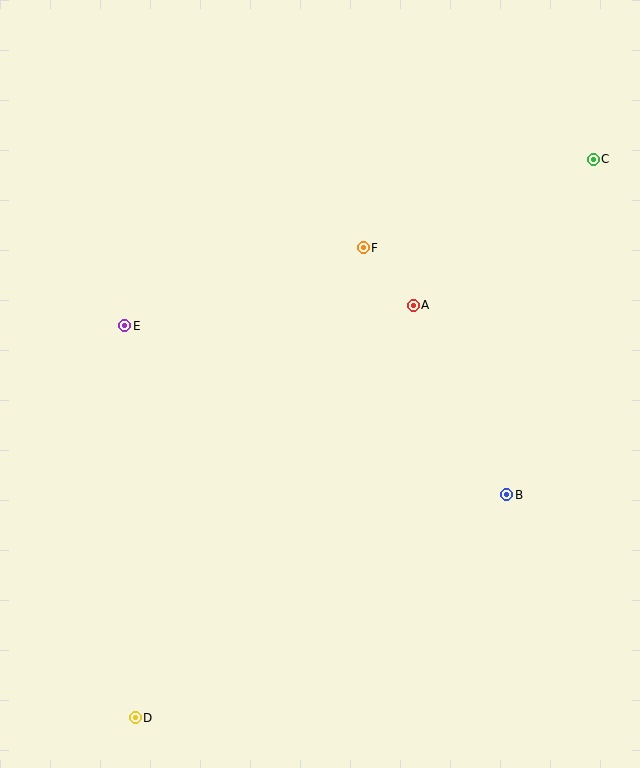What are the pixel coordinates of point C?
Point C is at (593, 159).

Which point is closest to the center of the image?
Point A at (413, 305) is closest to the center.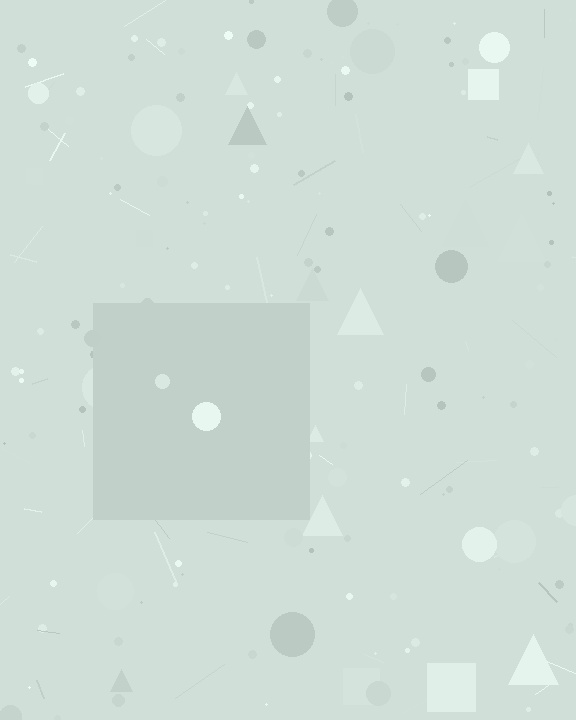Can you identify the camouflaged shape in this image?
The camouflaged shape is a square.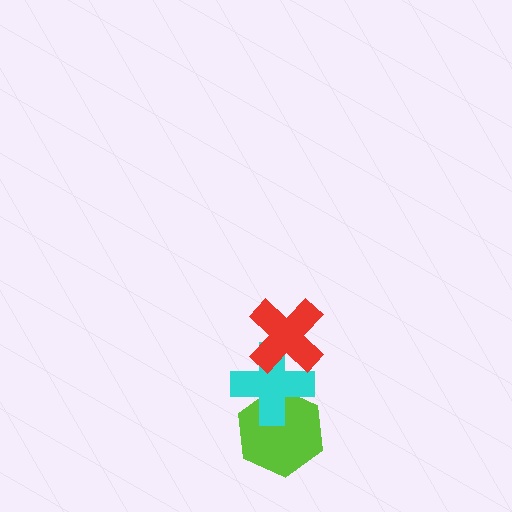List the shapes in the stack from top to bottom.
From top to bottom: the red cross, the cyan cross, the lime hexagon.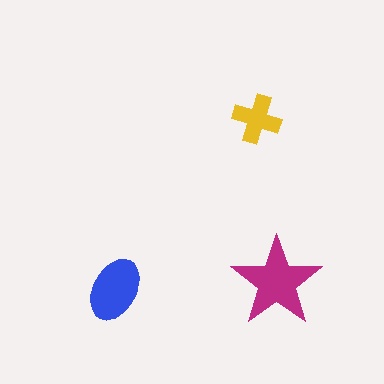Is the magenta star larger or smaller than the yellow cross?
Larger.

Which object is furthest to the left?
The blue ellipse is leftmost.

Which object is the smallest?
The yellow cross.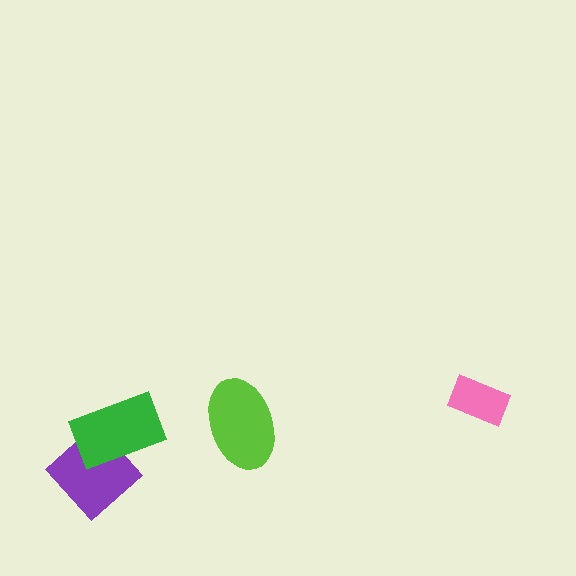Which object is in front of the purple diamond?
The green rectangle is in front of the purple diamond.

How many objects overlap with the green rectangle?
1 object overlaps with the green rectangle.